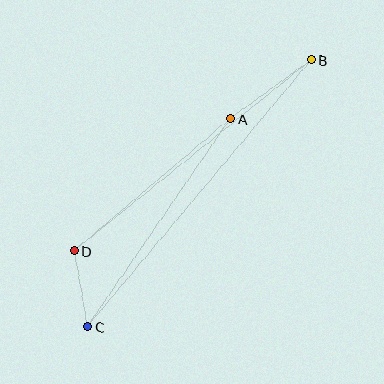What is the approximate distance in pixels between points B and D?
The distance between B and D is approximately 305 pixels.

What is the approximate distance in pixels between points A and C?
The distance between A and C is approximately 253 pixels.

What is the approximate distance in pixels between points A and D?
The distance between A and D is approximately 205 pixels.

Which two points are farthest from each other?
Points B and C are farthest from each other.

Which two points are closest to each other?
Points C and D are closest to each other.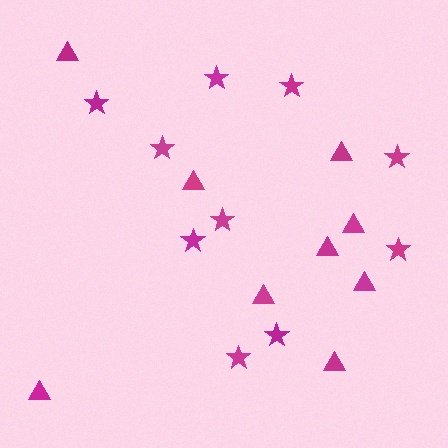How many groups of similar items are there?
There are 2 groups: one group of stars (10) and one group of triangles (9).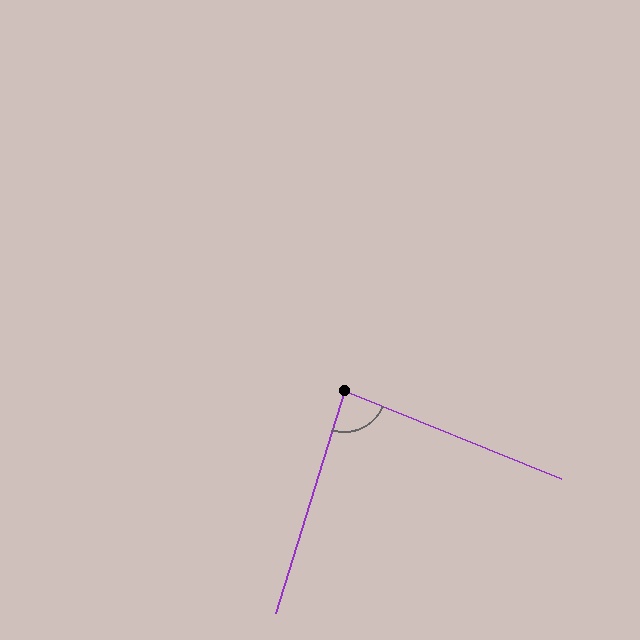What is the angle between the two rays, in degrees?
Approximately 85 degrees.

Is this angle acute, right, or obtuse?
It is approximately a right angle.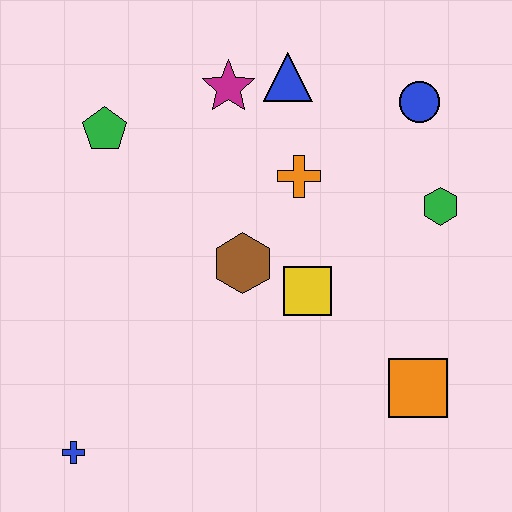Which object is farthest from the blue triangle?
The blue cross is farthest from the blue triangle.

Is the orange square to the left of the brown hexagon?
No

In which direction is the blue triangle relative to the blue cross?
The blue triangle is above the blue cross.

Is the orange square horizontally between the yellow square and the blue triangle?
No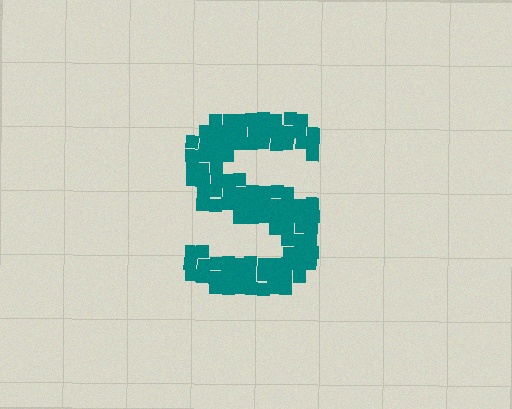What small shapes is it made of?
It is made of small squares.